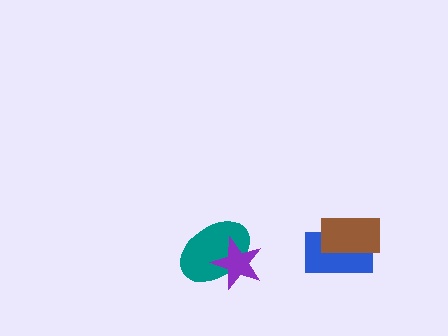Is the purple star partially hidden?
No, no other shape covers it.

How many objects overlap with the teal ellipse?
1 object overlaps with the teal ellipse.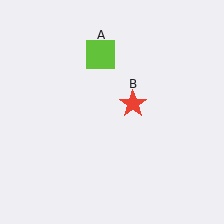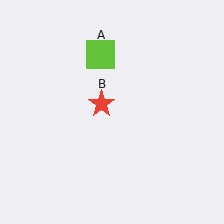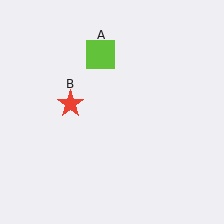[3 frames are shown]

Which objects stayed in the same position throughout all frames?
Lime square (object A) remained stationary.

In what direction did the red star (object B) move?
The red star (object B) moved left.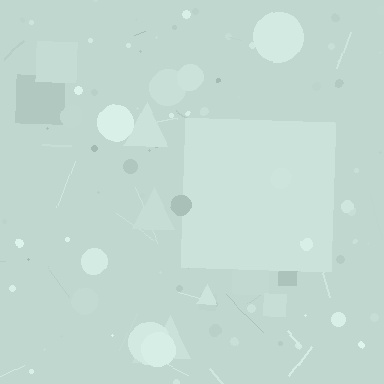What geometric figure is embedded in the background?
A square is embedded in the background.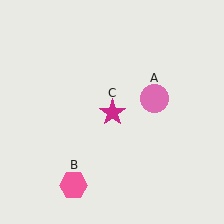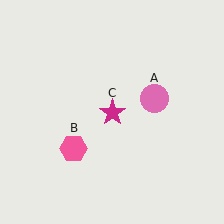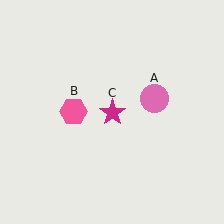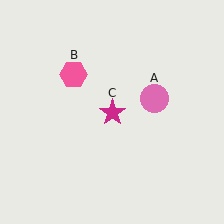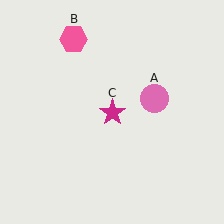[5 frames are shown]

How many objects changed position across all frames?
1 object changed position: pink hexagon (object B).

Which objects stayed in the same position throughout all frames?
Pink circle (object A) and magenta star (object C) remained stationary.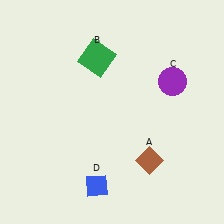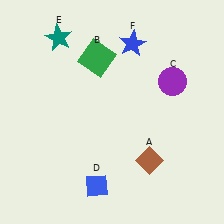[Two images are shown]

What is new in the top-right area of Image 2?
A blue star (F) was added in the top-right area of Image 2.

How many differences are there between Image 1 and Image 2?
There are 2 differences between the two images.